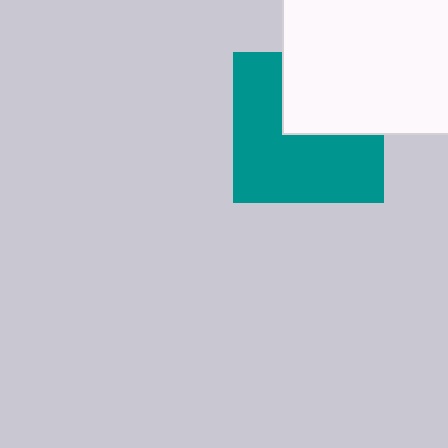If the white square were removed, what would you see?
You would see the complete teal square.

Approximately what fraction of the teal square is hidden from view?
Roughly 38% of the teal square is hidden behind the white square.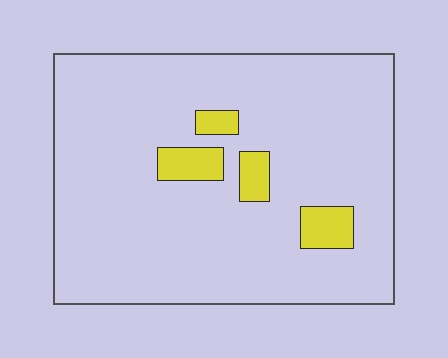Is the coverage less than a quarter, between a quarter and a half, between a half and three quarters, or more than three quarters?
Less than a quarter.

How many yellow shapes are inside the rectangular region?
4.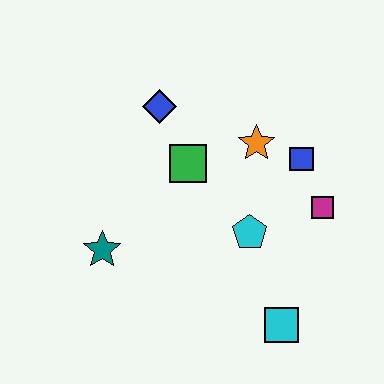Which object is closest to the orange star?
The blue square is closest to the orange star.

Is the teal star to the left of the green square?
Yes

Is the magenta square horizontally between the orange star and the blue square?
No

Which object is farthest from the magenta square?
The teal star is farthest from the magenta square.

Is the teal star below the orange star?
Yes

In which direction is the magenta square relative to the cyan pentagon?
The magenta square is to the right of the cyan pentagon.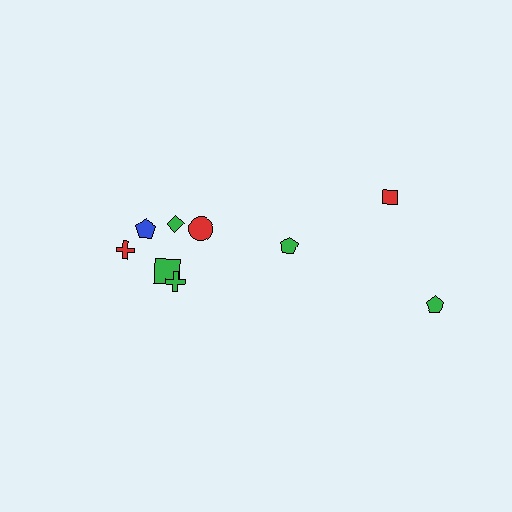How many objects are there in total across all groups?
There are 9 objects.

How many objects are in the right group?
There are 3 objects.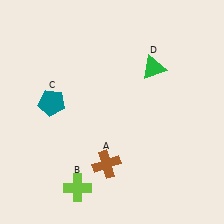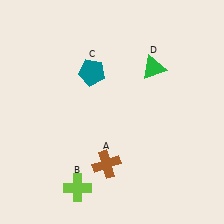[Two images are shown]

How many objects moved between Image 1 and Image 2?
1 object moved between the two images.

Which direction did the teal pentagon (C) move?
The teal pentagon (C) moved right.